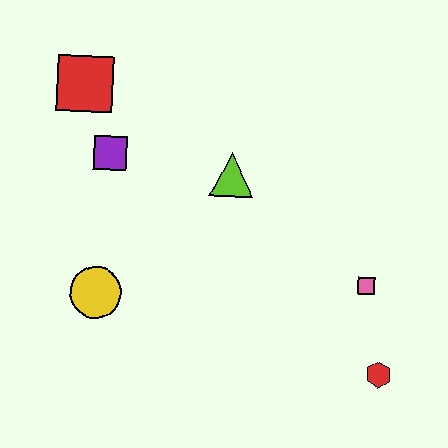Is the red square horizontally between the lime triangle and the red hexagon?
No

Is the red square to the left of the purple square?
Yes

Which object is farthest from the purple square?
The red hexagon is farthest from the purple square.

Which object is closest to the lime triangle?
The purple square is closest to the lime triangle.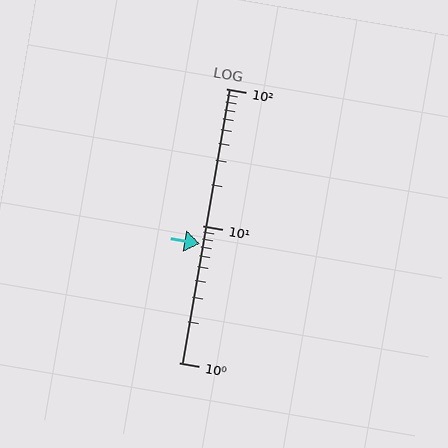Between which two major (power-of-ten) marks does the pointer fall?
The pointer is between 1 and 10.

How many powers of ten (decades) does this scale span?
The scale spans 2 decades, from 1 to 100.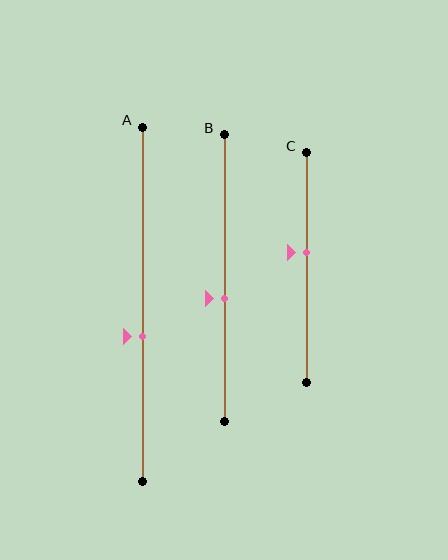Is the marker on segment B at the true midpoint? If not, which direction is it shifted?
No, the marker on segment B is shifted downward by about 7% of the segment length.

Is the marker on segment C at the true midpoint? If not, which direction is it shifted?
No, the marker on segment C is shifted upward by about 7% of the segment length.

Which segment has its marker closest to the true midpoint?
Segment C has its marker closest to the true midpoint.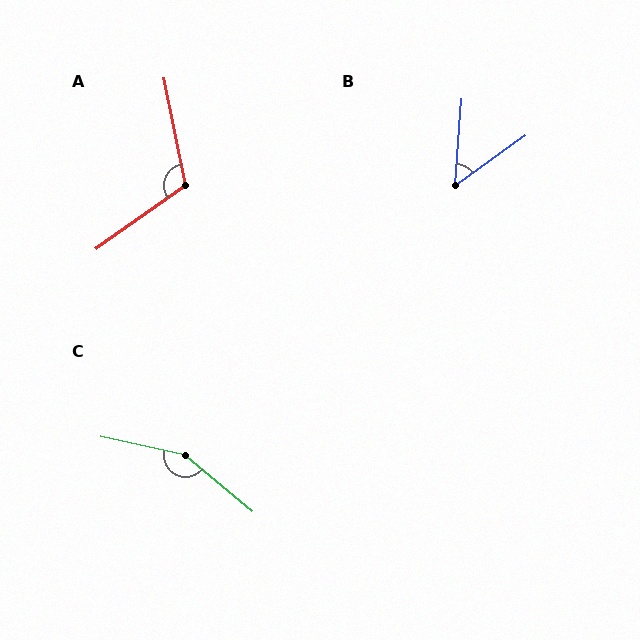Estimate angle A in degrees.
Approximately 114 degrees.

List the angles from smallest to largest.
B (49°), A (114°), C (152°).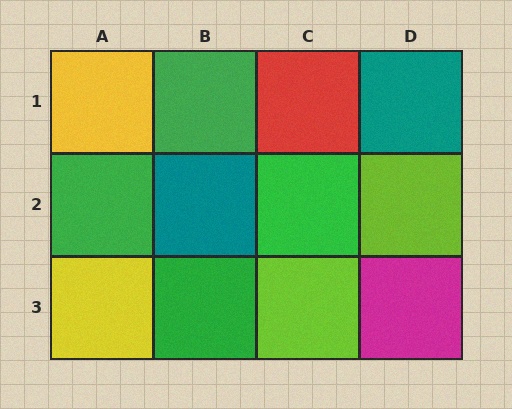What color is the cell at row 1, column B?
Green.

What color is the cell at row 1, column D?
Teal.